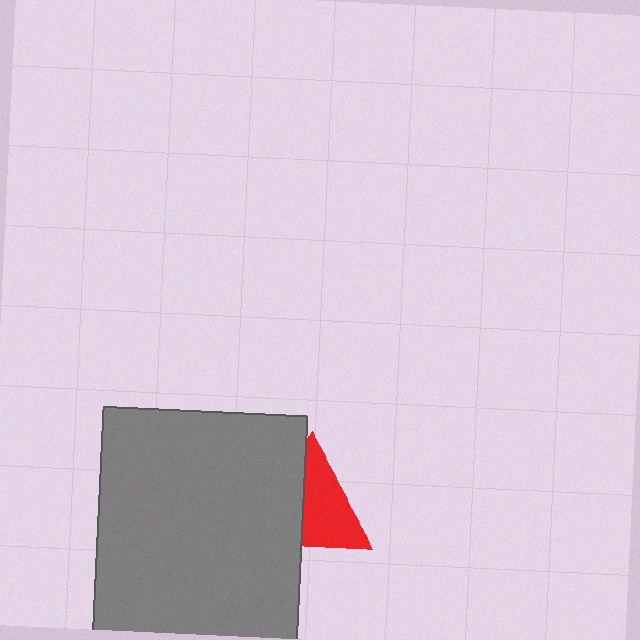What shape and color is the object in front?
The object in front is a gray rectangle.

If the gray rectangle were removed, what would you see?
You would see the complete red triangle.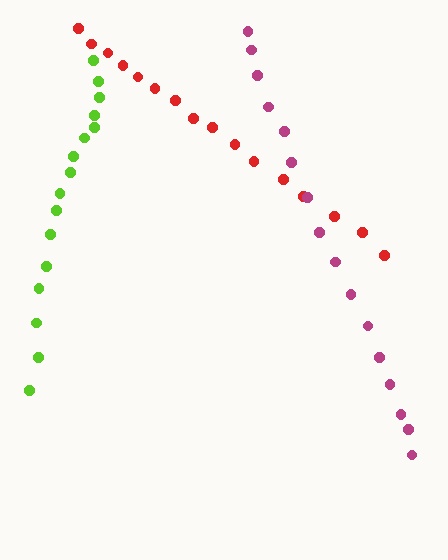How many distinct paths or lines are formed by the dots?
There are 3 distinct paths.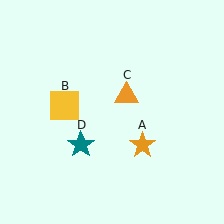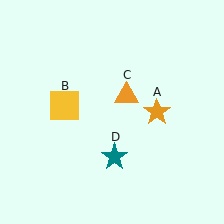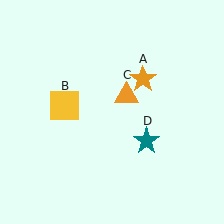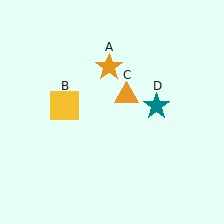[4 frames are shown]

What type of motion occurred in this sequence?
The orange star (object A), teal star (object D) rotated counterclockwise around the center of the scene.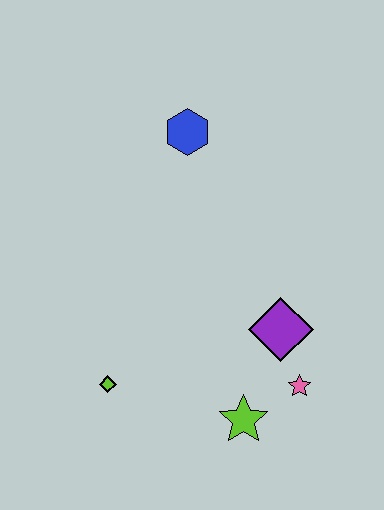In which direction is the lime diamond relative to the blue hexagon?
The lime diamond is below the blue hexagon.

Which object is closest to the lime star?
The pink star is closest to the lime star.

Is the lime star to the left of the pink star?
Yes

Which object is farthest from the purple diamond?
The blue hexagon is farthest from the purple diamond.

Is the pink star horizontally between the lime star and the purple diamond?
No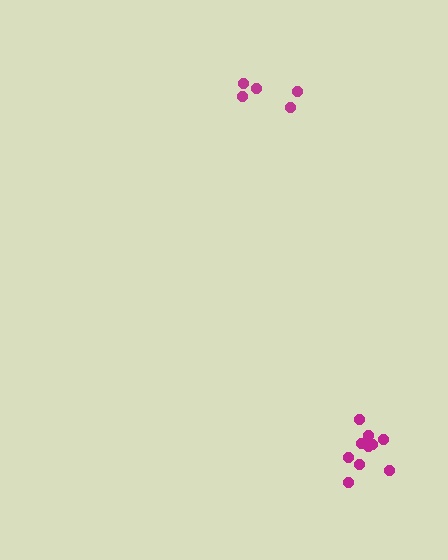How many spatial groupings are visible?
There are 2 spatial groupings.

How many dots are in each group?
Group 1: 10 dots, Group 2: 5 dots (15 total).